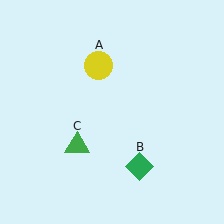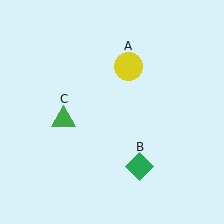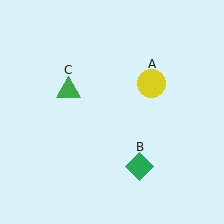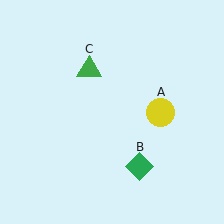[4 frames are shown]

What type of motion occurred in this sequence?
The yellow circle (object A), green triangle (object C) rotated clockwise around the center of the scene.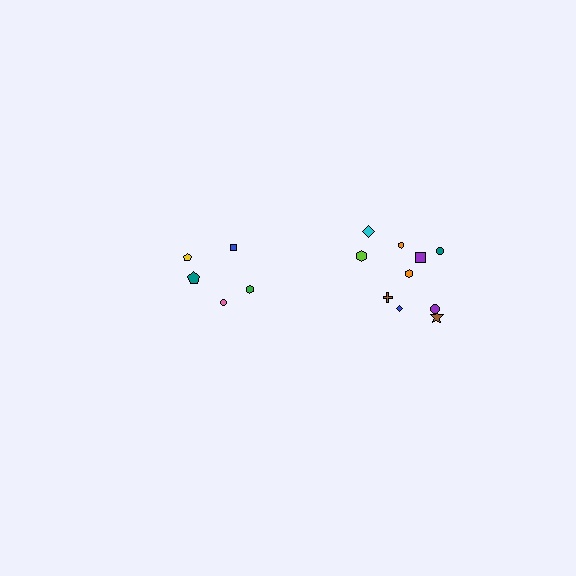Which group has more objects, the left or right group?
The right group.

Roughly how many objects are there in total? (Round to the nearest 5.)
Roughly 15 objects in total.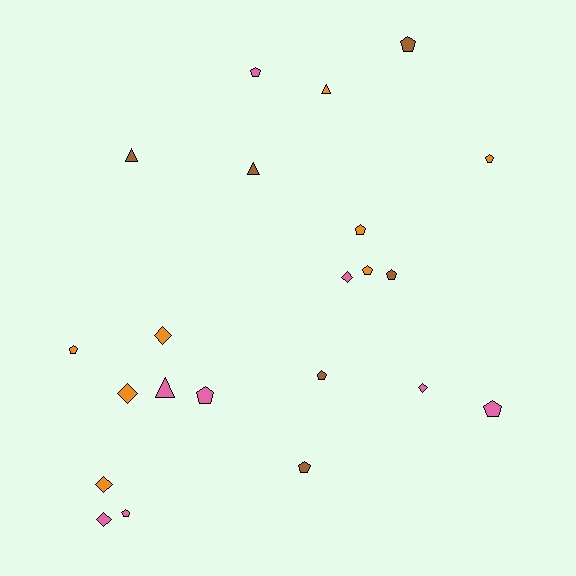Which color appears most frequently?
Orange, with 8 objects.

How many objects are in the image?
There are 22 objects.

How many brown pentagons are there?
There are 4 brown pentagons.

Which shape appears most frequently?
Pentagon, with 12 objects.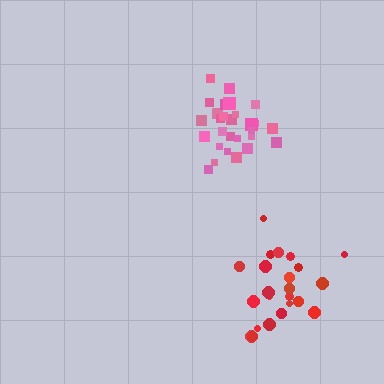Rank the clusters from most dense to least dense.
pink, red.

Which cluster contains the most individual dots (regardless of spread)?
Pink (29).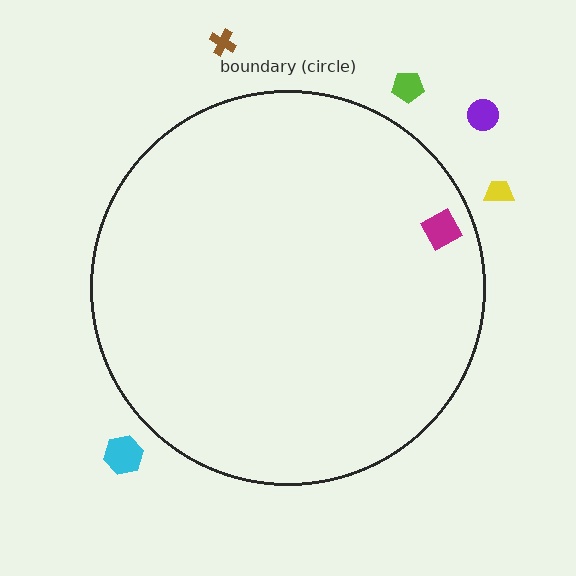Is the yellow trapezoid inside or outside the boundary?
Outside.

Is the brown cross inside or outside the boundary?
Outside.